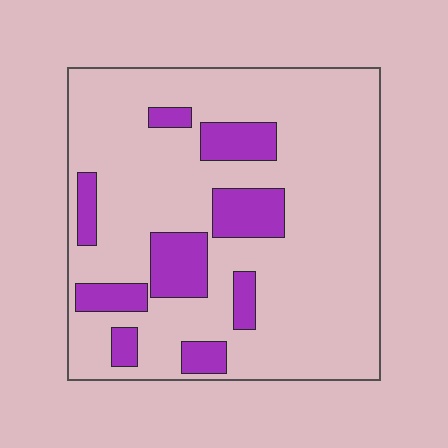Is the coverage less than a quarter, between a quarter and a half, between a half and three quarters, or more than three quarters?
Less than a quarter.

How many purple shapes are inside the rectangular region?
9.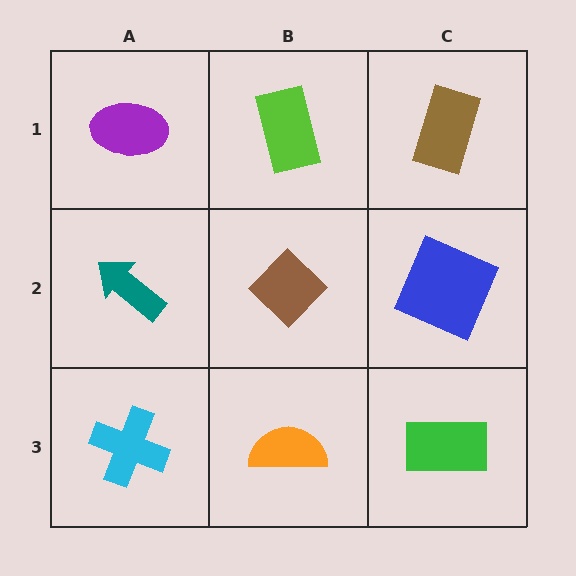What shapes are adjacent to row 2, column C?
A brown rectangle (row 1, column C), a green rectangle (row 3, column C), a brown diamond (row 2, column B).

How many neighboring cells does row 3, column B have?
3.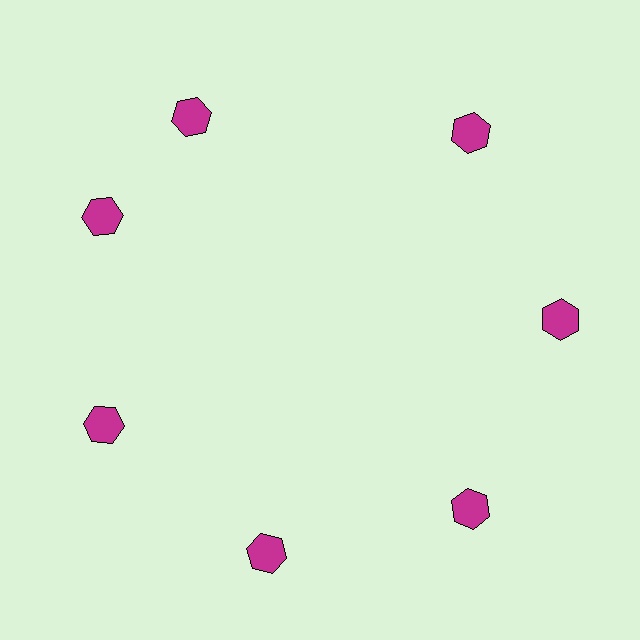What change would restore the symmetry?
The symmetry would be restored by rotating it back into even spacing with its neighbors so that all 7 hexagons sit at equal angles and equal distance from the center.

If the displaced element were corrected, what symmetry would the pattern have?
It would have 7-fold rotational symmetry — the pattern would map onto itself every 51 degrees.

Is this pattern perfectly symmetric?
No. The 7 magenta hexagons are arranged in a ring, but one element near the 12 o'clock position is rotated out of alignment along the ring, breaking the 7-fold rotational symmetry.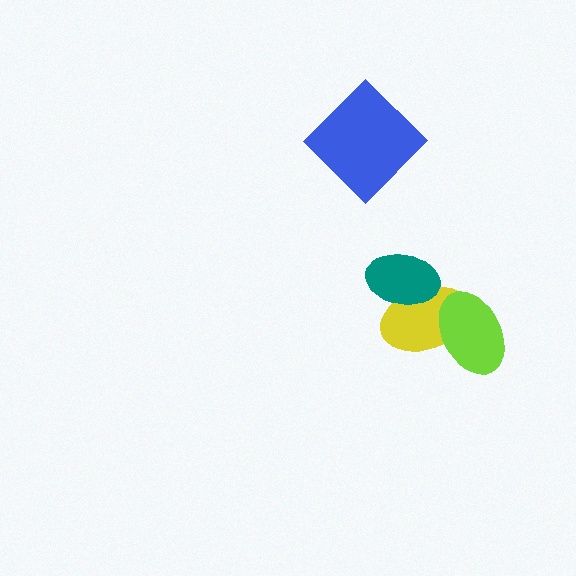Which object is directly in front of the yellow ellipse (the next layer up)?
The lime ellipse is directly in front of the yellow ellipse.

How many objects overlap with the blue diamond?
0 objects overlap with the blue diamond.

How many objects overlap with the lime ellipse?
1 object overlaps with the lime ellipse.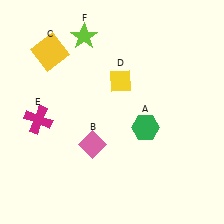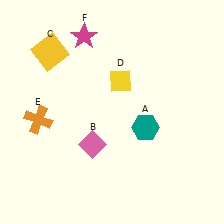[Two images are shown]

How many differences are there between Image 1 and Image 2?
There are 3 differences between the two images.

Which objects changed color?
A changed from green to teal. E changed from magenta to orange. F changed from lime to magenta.